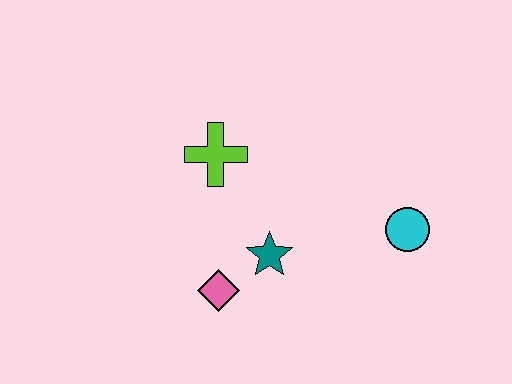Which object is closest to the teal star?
The pink diamond is closest to the teal star.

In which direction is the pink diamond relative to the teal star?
The pink diamond is to the left of the teal star.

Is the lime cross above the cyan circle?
Yes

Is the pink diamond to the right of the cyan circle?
No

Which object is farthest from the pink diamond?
The cyan circle is farthest from the pink diamond.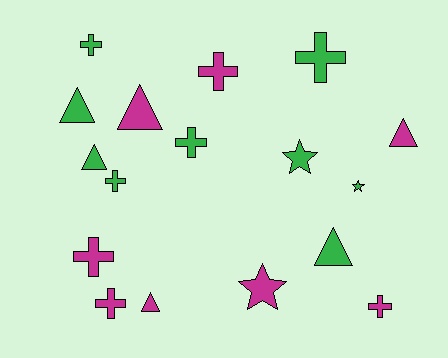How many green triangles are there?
There are 3 green triangles.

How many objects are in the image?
There are 17 objects.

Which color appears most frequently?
Green, with 9 objects.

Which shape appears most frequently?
Cross, with 8 objects.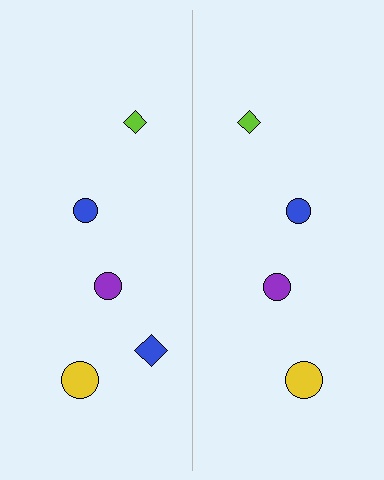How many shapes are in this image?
There are 9 shapes in this image.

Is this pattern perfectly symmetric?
No, the pattern is not perfectly symmetric. A blue diamond is missing from the right side.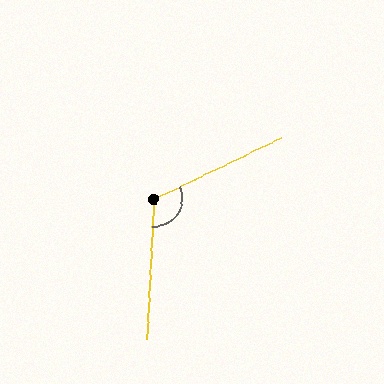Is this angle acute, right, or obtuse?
It is obtuse.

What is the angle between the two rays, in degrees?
Approximately 119 degrees.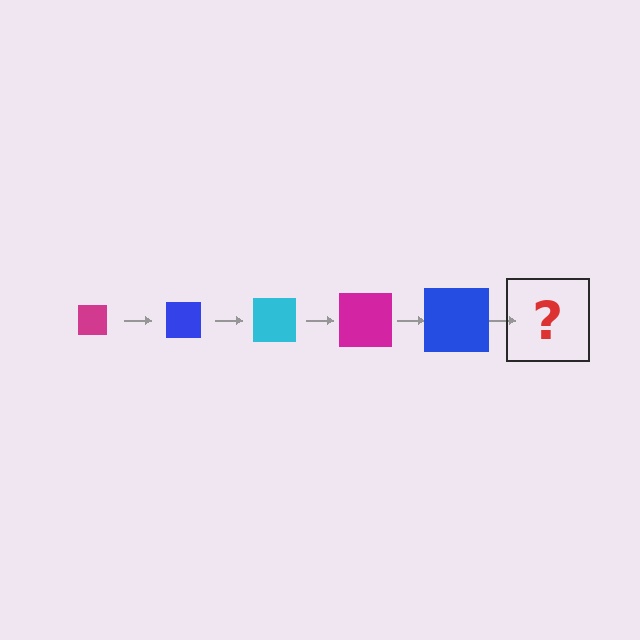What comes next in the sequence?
The next element should be a cyan square, larger than the previous one.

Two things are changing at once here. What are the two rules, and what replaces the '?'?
The two rules are that the square grows larger each step and the color cycles through magenta, blue, and cyan. The '?' should be a cyan square, larger than the previous one.